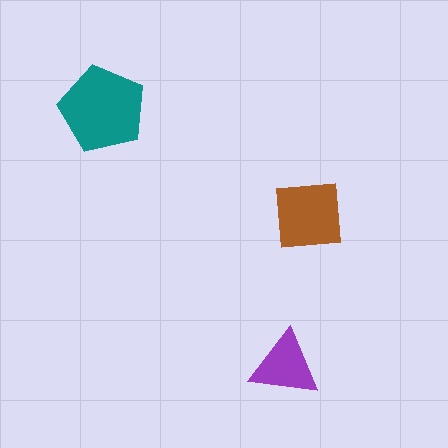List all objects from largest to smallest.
The teal pentagon, the brown square, the purple triangle.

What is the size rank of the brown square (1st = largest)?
2nd.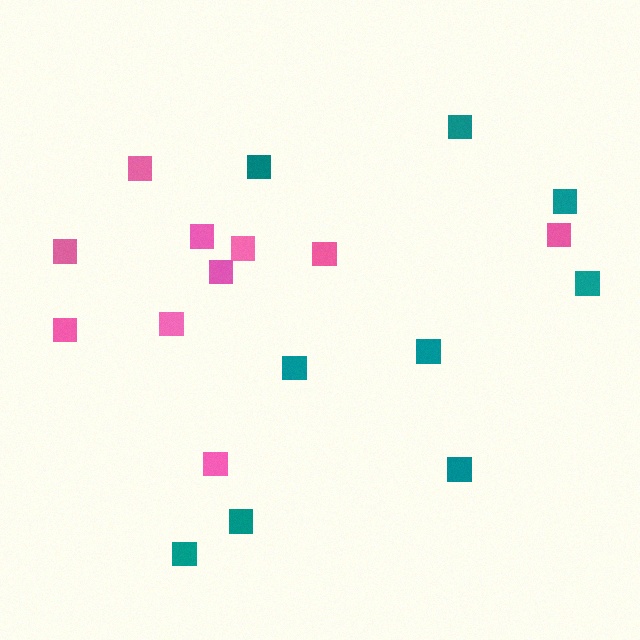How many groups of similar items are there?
There are 2 groups: one group of pink squares (10) and one group of teal squares (9).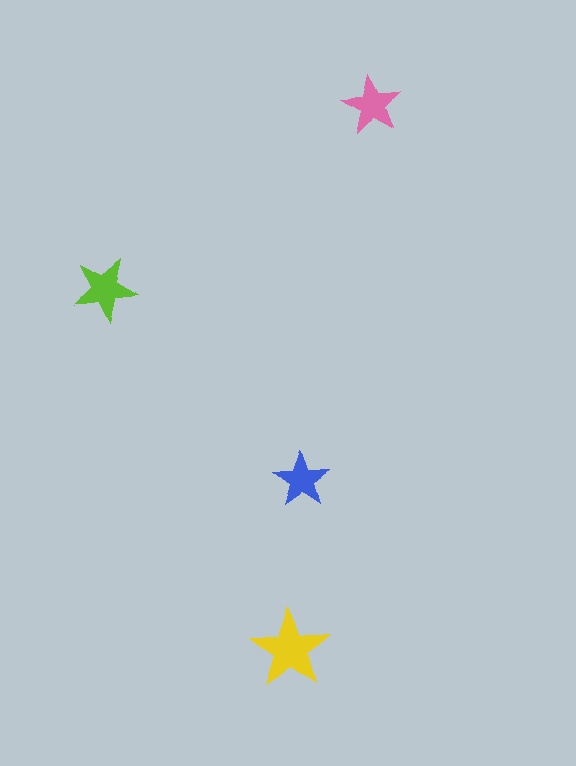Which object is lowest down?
The yellow star is bottommost.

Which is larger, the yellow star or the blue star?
The yellow one.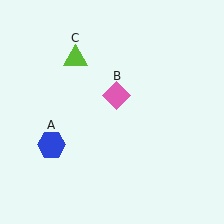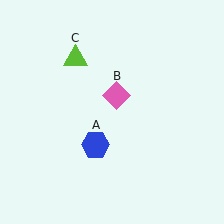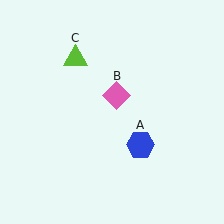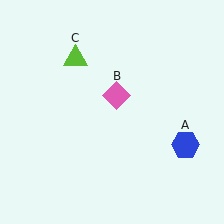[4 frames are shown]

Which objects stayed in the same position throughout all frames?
Pink diamond (object B) and lime triangle (object C) remained stationary.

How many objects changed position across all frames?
1 object changed position: blue hexagon (object A).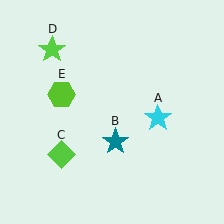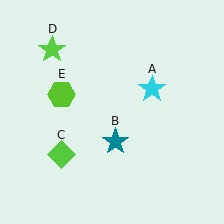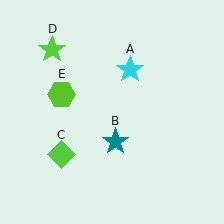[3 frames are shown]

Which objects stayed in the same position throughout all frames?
Teal star (object B) and lime diamond (object C) and lime star (object D) and lime hexagon (object E) remained stationary.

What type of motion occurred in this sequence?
The cyan star (object A) rotated counterclockwise around the center of the scene.